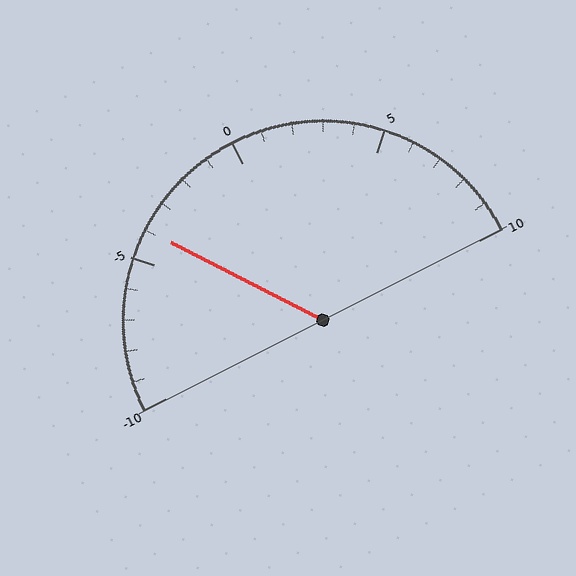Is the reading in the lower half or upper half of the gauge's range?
The reading is in the lower half of the range (-10 to 10).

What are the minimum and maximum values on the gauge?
The gauge ranges from -10 to 10.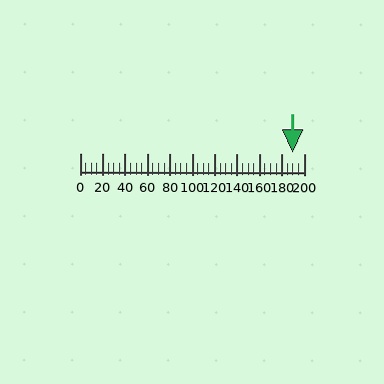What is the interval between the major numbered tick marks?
The major tick marks are spaced 20 units apart.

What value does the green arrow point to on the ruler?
The green arrow points to approximately 190.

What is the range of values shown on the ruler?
The ruler shows values from 0 to 200.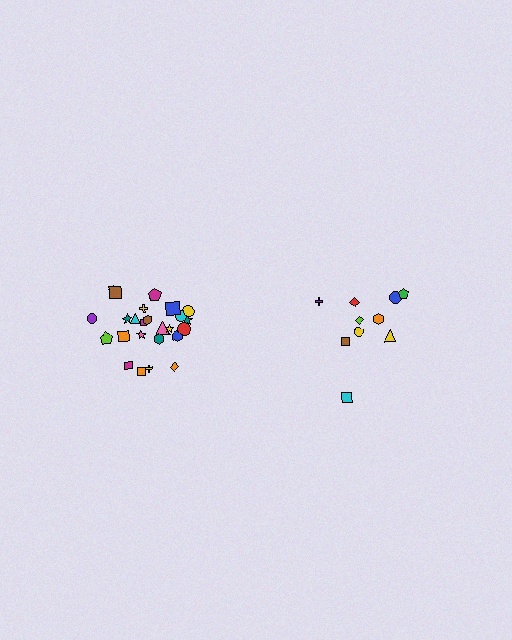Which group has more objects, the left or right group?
The left group.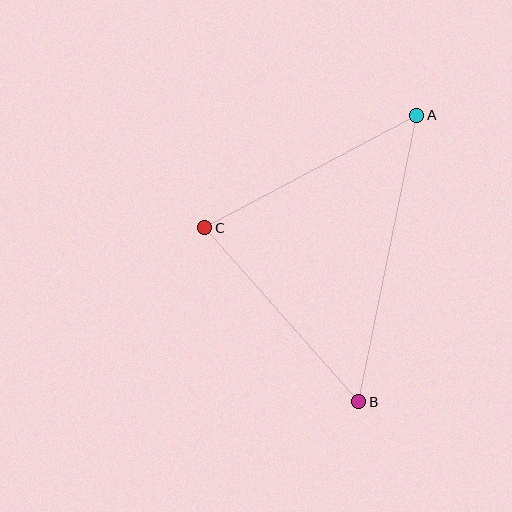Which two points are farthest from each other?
Points A and B are farthest from each other.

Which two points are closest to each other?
Points B and C are closest to each other.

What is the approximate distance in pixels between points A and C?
The distance between A and C is approximately 240 pixels.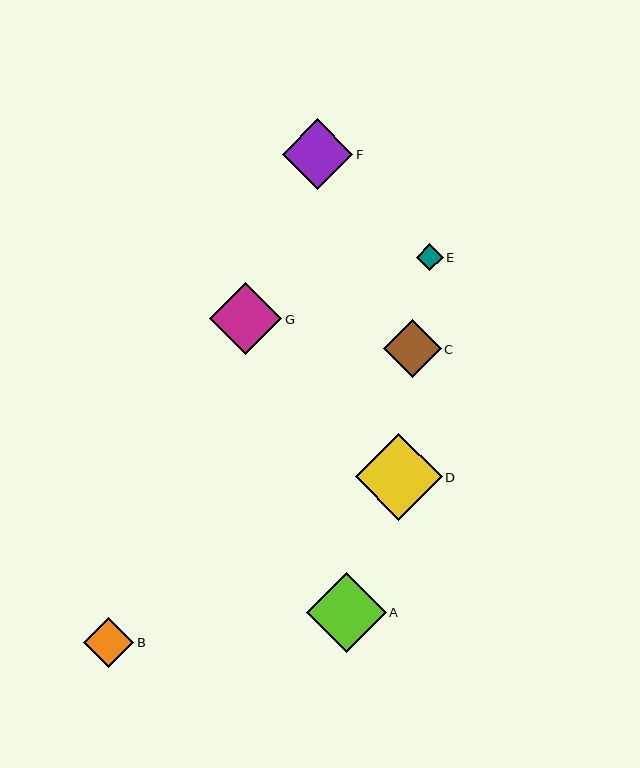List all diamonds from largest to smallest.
From largest to smallest: D, A, G, F, C, B, E.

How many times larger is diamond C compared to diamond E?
Diamond C is approximately 2.1 times the size of diamond E.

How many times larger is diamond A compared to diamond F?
Diamond A is approximately 1.1 times the size of diamond F.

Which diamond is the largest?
Diamond D is the largest with a size of approximately 87 pixels.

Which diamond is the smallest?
Diamond E is the smallest with a size of approximately 27 pixels.